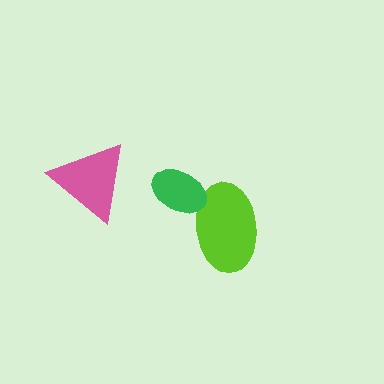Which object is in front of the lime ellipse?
The green ellipse is in front of the lime ellipse.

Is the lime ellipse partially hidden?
Yes, it is partially covered by another shape.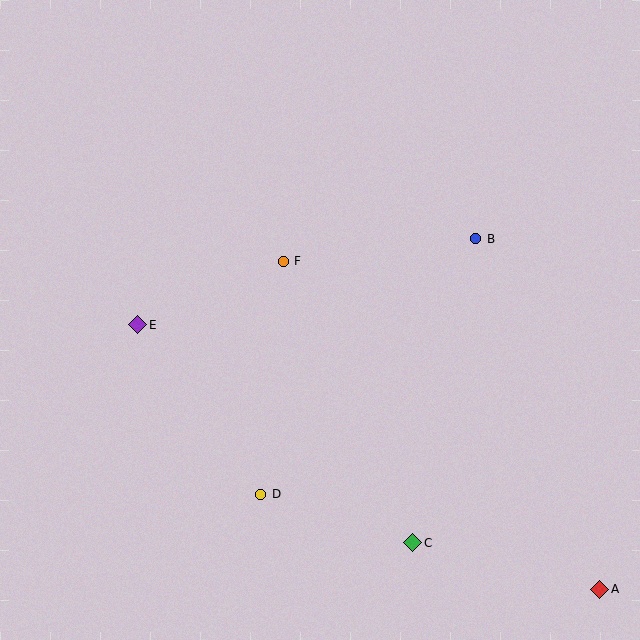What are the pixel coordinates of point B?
Point B is at (476, 239).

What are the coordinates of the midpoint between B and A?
The midpoint between B and A is at (538, 414).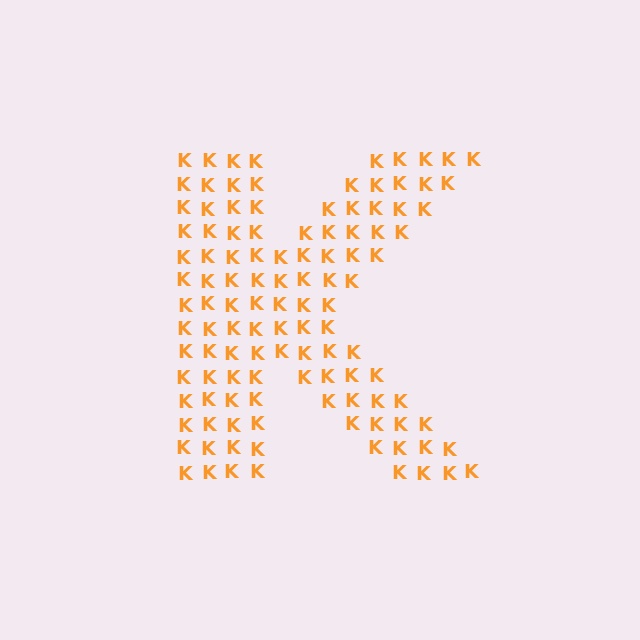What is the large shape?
The large shape is the letter K.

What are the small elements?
The small elements are letter K's.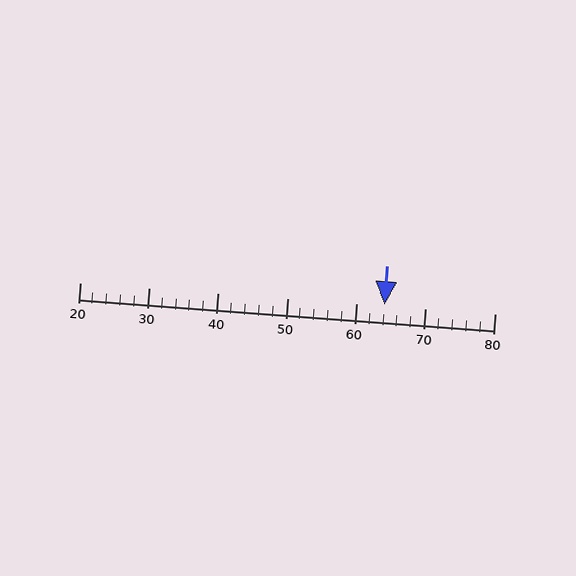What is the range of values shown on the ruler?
The ruler shows values from 20 to 80.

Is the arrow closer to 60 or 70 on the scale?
The arrow is closer to 60.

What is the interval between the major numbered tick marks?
The major tick marks are spaced 10 units apart.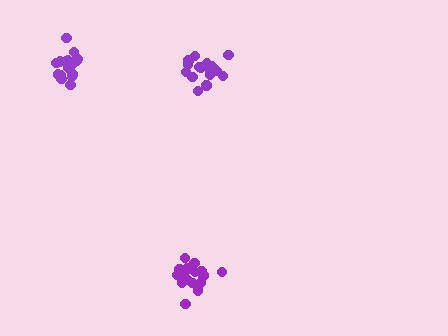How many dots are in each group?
Group 1: 20 dots, Group 2: 17 dots, Group 3: 17 dots (54 total).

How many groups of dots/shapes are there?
There are 3 groups.